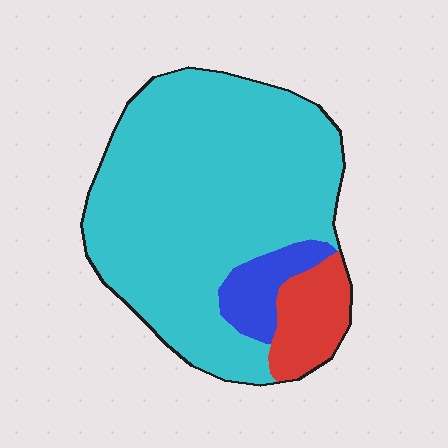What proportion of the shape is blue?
Blue covers 9% of the shape.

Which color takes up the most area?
Cyan, at roughly 80%.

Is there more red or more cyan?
Cyan.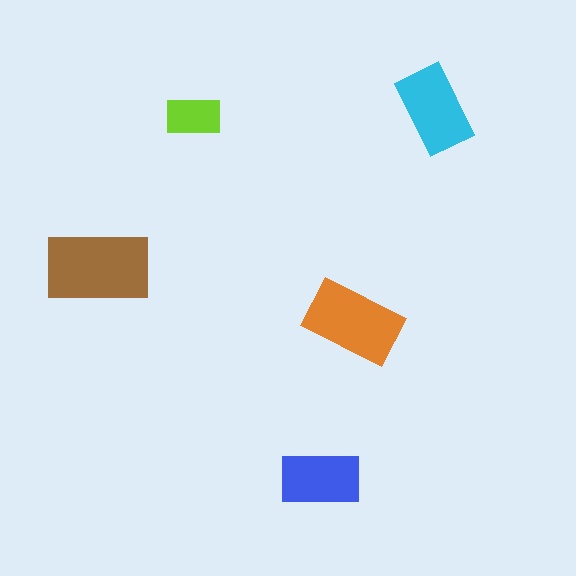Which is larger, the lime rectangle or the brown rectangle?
The brown one.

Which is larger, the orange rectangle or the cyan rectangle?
The orange one.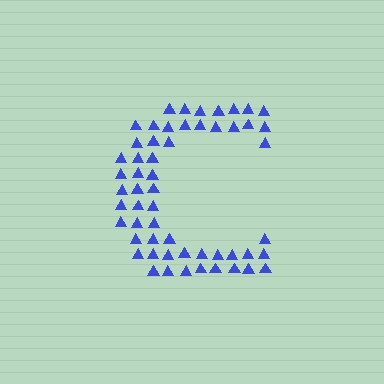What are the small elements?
The small elements are triangles.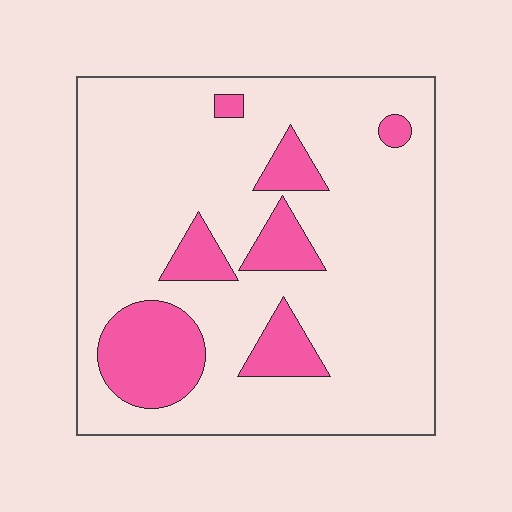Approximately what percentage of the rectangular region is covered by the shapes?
Approximately 20%.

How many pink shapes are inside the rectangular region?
7.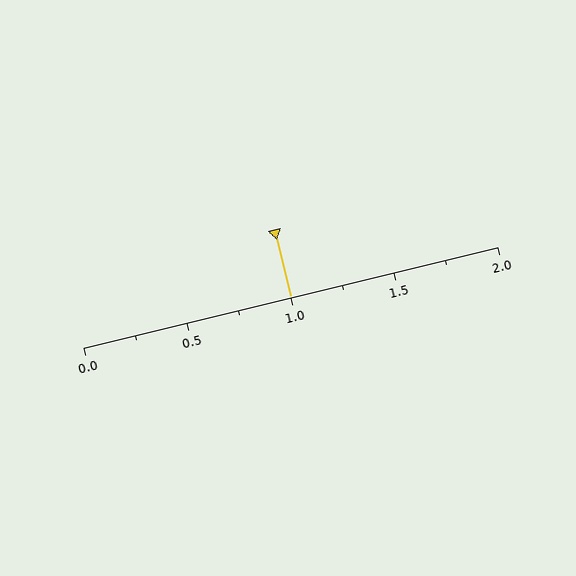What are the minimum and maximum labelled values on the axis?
The axis runs from 0.0 to 2.0.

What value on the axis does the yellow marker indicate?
The marker indicates approximately 1.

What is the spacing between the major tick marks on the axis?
The major ticks are spaced 0.5 apart.